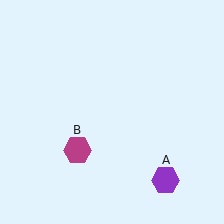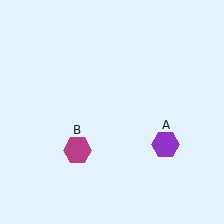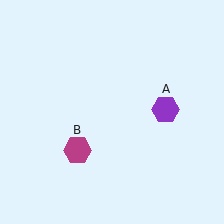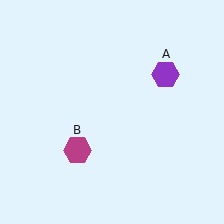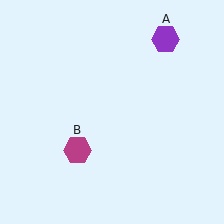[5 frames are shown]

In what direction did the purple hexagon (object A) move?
The purple hexagon (object A) moved up.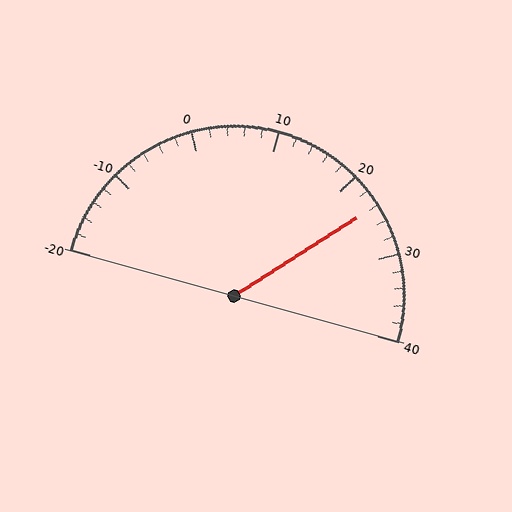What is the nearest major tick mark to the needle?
The nearest major tick mark is 20.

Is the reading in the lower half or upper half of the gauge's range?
The reading is in the upper half of the range (-20 to 40).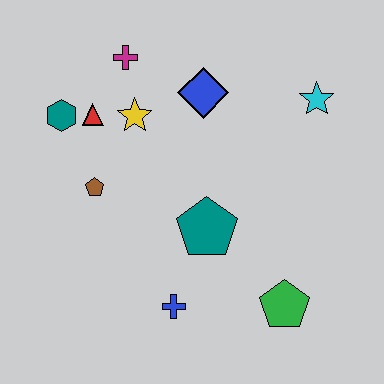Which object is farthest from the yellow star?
The green pentagon is farthest from the yellow star.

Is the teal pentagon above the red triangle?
No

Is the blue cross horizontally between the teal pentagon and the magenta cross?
Yes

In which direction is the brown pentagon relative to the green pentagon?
The brown pentagon is to the left of the green pentagon.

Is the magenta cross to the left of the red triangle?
No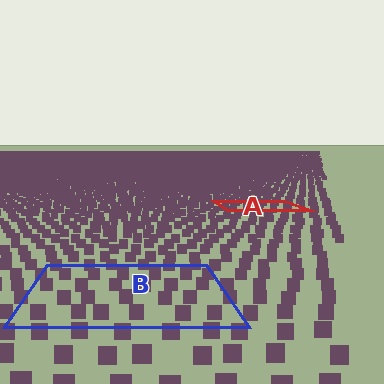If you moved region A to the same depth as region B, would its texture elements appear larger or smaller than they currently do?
They would appear larger. At a closer depth, the same texture elements are projected at a bigger on-screen size.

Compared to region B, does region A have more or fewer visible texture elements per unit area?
Region A has more texture elements per unit area — they are packed more densely because it is farther away.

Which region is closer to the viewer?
Region B is closer. The texture elements there are larger and more spread out.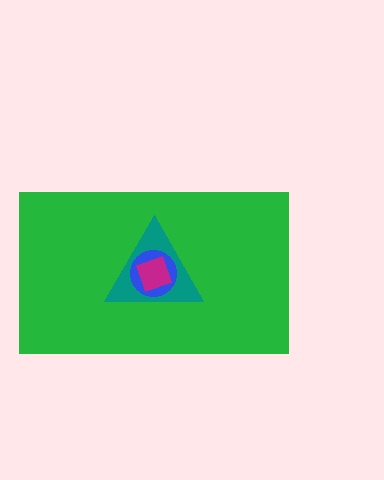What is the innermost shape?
The magenta square.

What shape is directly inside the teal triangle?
The blue circle.